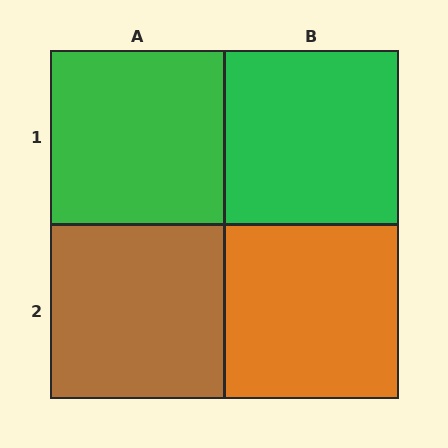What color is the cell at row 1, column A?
Green.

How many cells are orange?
1 cell is orange.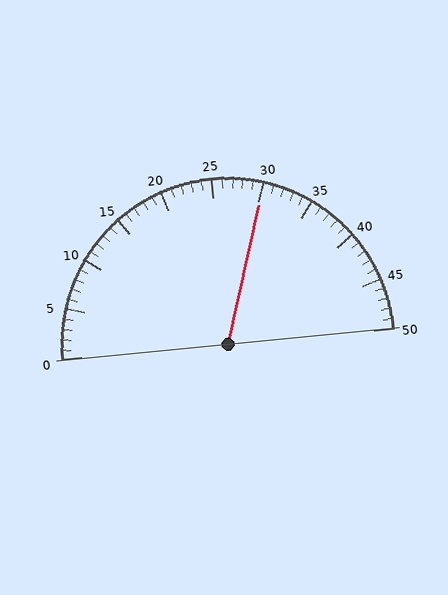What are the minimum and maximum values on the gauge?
The gauge ranges from 0 to 50.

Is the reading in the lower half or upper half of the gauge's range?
The reading is in the upper half of the range (0 to 50).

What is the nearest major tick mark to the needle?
The nearest major tick mark is 30.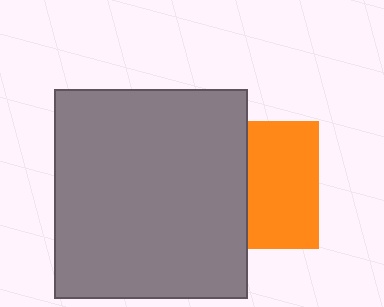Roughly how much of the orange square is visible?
About half of it is visible (roughly 56%).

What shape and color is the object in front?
The object in front is a gray rectangle.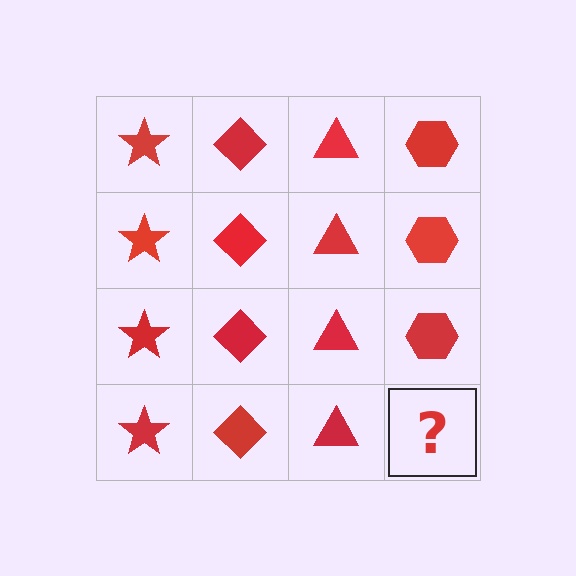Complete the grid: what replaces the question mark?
The question mark should be replaced with a red hexagon.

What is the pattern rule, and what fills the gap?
The rule is that each column has a consistent shape. The gap should be filled with a red hexagon.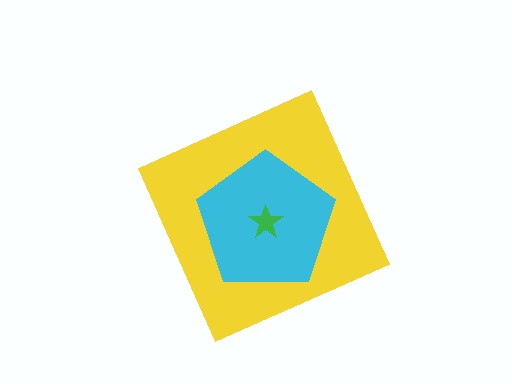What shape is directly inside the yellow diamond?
The cyan pentagon.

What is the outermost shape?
The yellow diamond.